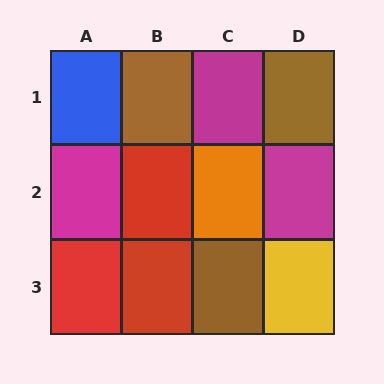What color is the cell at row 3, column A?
Red.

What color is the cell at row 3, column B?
Red.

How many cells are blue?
1 cell is blue.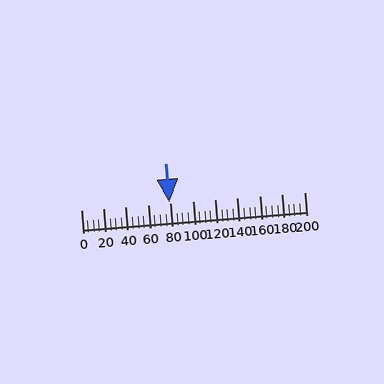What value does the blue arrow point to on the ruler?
The blue arrow points to approximately 79.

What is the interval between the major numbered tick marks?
The major tick marks are spaced 20 units apart.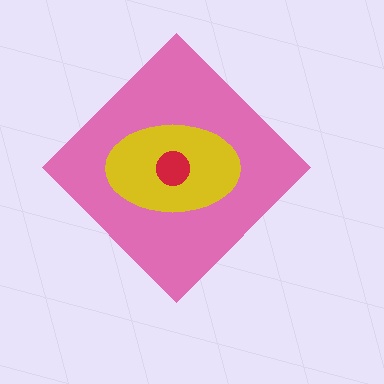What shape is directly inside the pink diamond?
The yellow ellipse.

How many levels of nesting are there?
3.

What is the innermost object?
The red circle.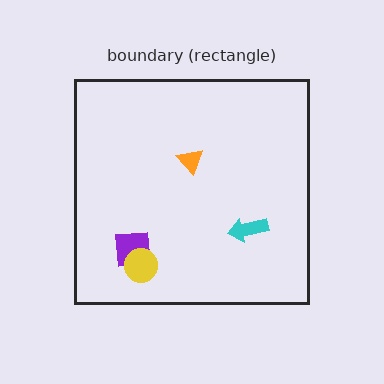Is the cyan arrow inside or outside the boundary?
Inside.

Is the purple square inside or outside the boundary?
Inside.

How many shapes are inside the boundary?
4 inside, 0 outside.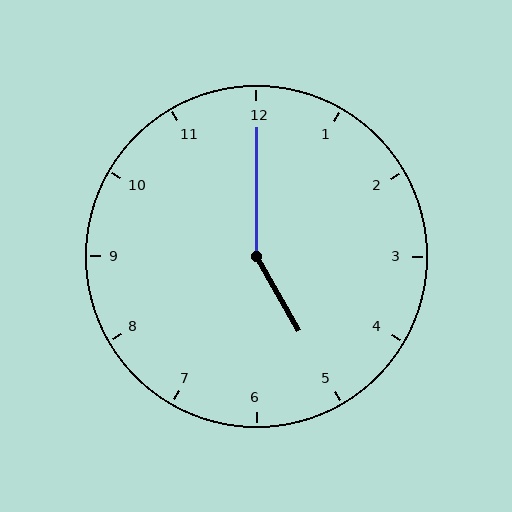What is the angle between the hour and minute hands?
Approximately 150 degrees.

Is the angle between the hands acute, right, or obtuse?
It is obtuse.